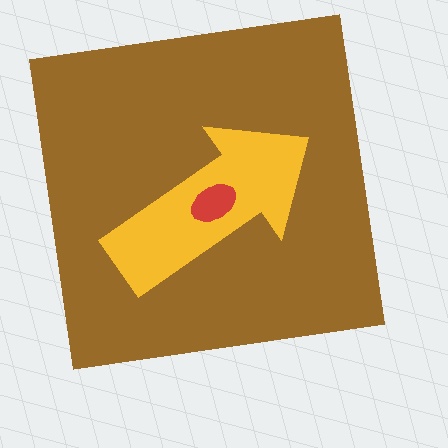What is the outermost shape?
The brown square.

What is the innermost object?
The red ellipse.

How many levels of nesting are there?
3.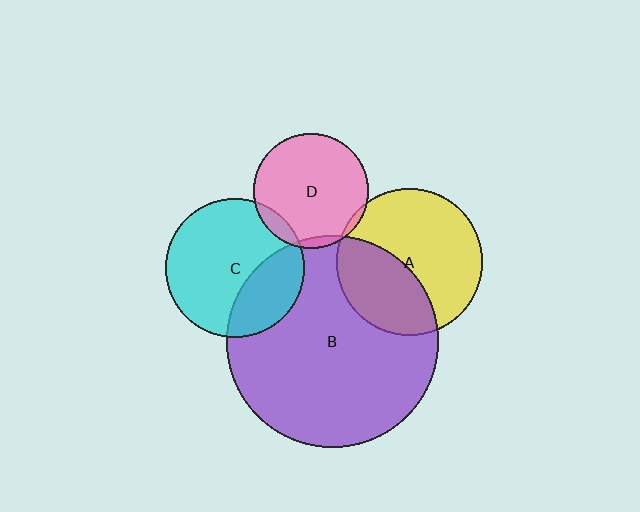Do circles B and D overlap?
Yes.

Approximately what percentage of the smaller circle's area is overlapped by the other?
Approximately 5%.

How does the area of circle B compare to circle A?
Approximately 2.1 times.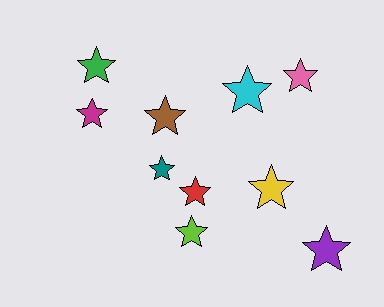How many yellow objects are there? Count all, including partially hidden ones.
There is 1 yellow object.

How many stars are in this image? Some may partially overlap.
There are 10 stars.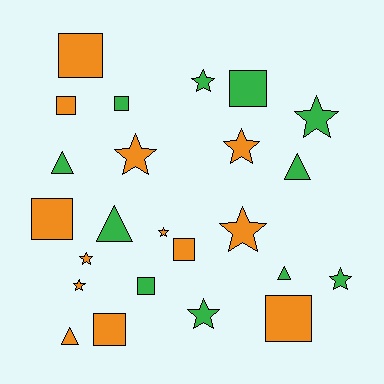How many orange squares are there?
There are 6 orange squares.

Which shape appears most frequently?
Star, with 10 objects.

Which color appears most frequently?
Orange, with 13 objects.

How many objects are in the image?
There are 24 objects.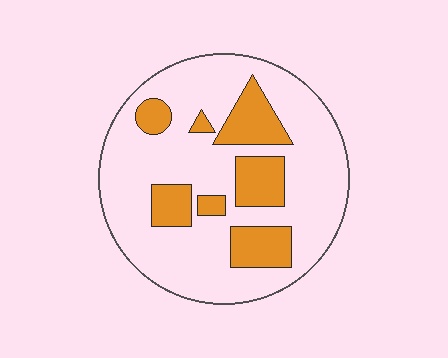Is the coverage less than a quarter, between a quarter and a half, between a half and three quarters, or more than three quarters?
Less than a quarter.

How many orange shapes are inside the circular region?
7.